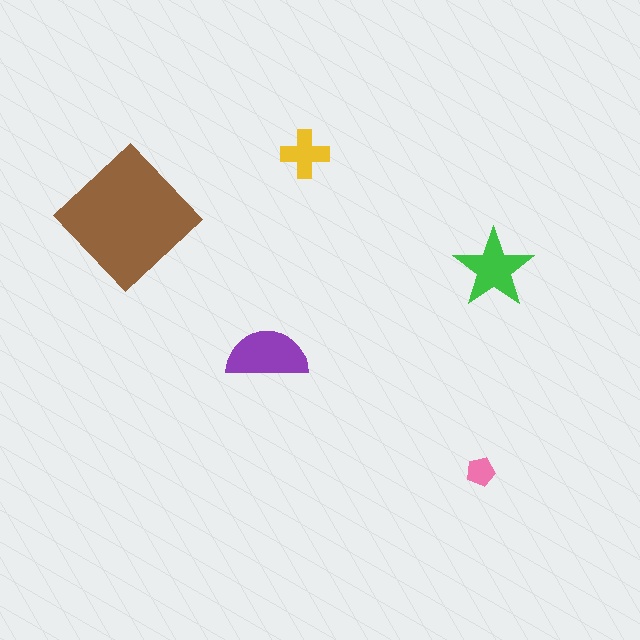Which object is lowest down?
The pink pentagon is bottommost.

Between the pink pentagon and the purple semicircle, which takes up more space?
The purple semicircle.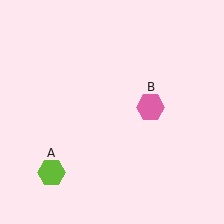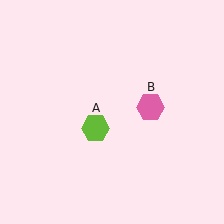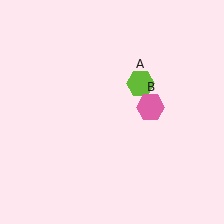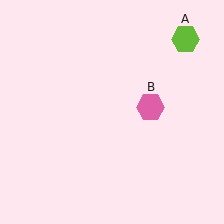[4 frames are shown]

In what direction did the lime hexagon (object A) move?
The lime hexagon (object A) moved up and to the right.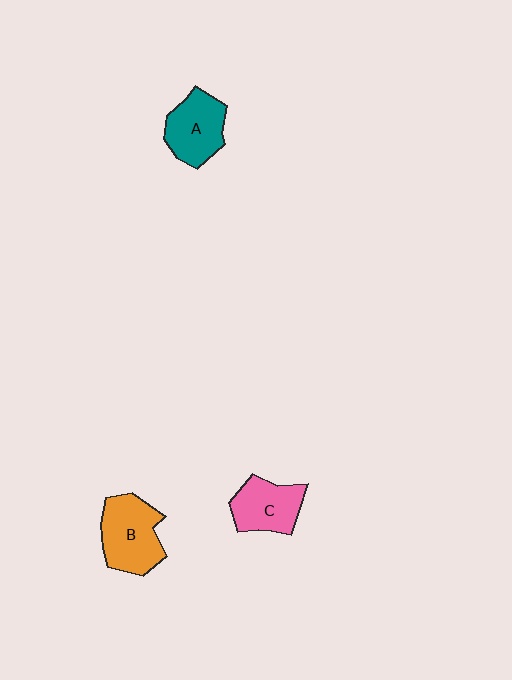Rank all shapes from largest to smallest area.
From largest to smallest: B (orange), A (teal), C (pink).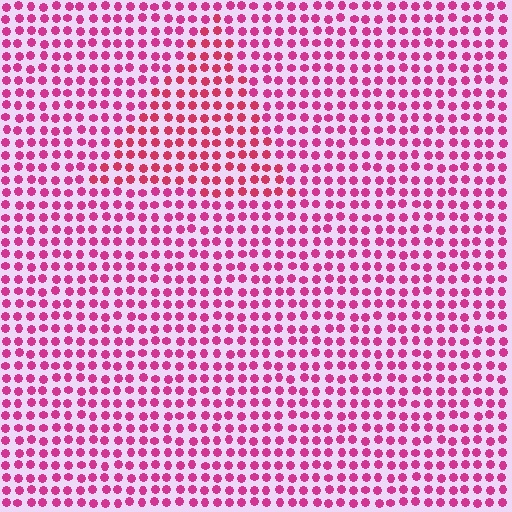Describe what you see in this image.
The image is filled with small magenta elements in a uniform arrangement. A triangle-shaped region is visible where the elements are tinted to a slightly different hue, forming a subtle color boundary.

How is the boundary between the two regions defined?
The boundary is defined purely by a slight shift in hue (about 19 degrees). Spacing, size, and orientation are identical on both sides.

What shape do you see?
I see a triangle.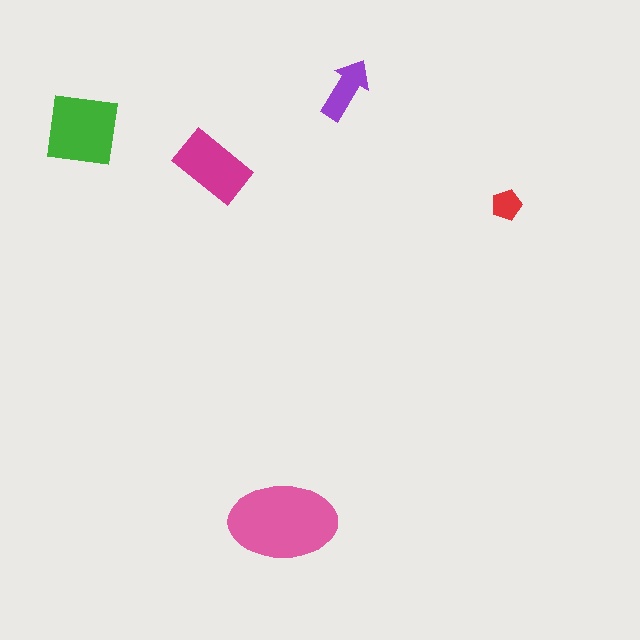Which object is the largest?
The pink ellipse.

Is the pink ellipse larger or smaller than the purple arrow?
Larger.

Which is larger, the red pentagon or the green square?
The green square.